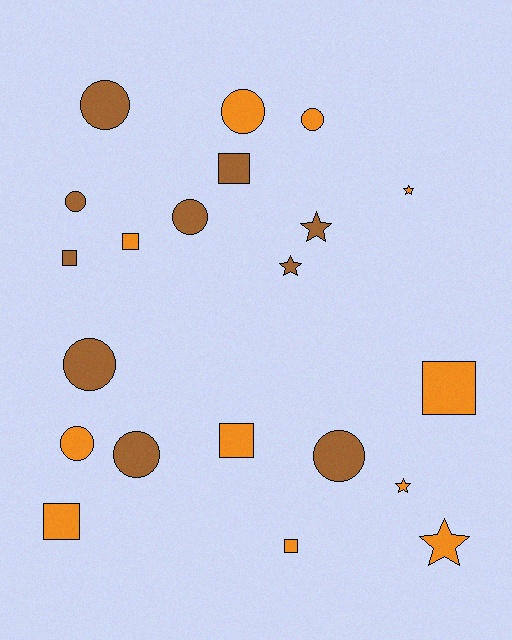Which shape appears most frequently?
Circle, with 9 objects.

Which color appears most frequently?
Orange, with 11 objects.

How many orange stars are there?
There are 3 orange stars.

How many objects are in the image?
There are 21 objects.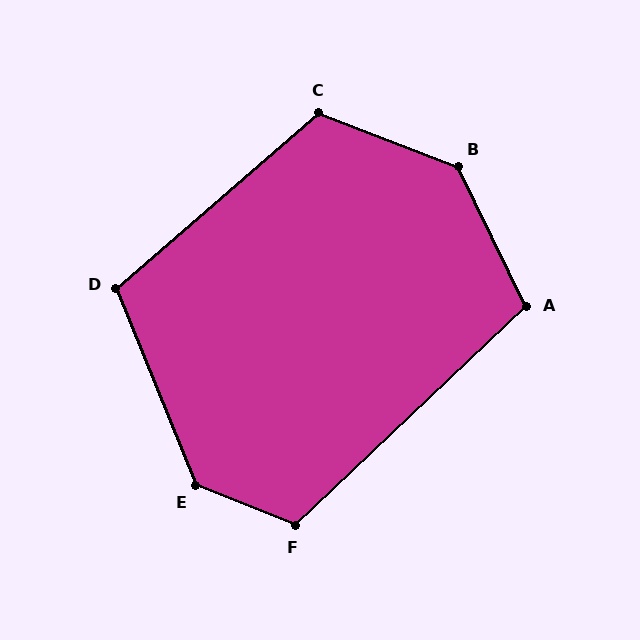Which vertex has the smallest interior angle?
A, at approximately 108 degrees.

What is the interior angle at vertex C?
Approximately 118 degrees (obtuse).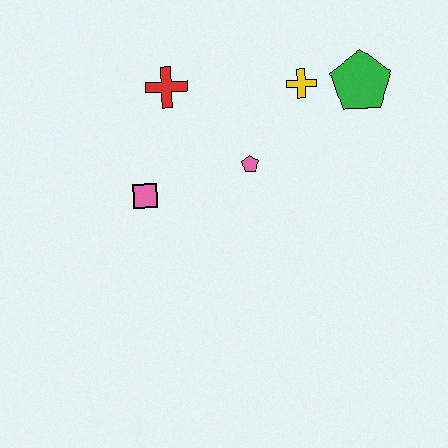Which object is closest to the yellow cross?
The green pentagon is closest to the yellow cross.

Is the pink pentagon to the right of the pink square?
Yes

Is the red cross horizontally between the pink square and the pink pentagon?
Yes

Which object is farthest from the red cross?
The green pentagon is farthest from the red cross.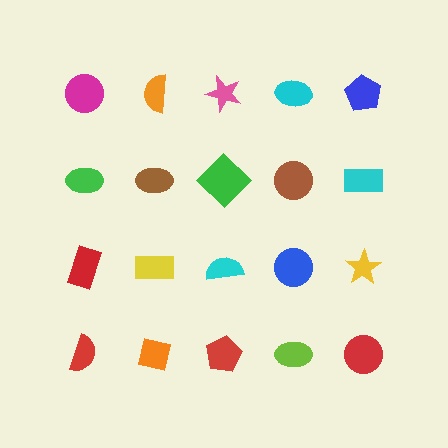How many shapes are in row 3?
5 shapes.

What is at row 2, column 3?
A green diamond.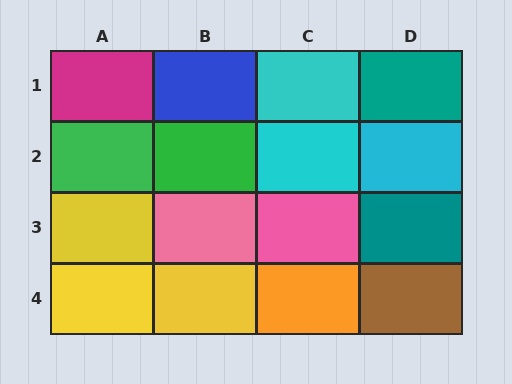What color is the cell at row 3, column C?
Pink.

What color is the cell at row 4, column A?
Yellow.